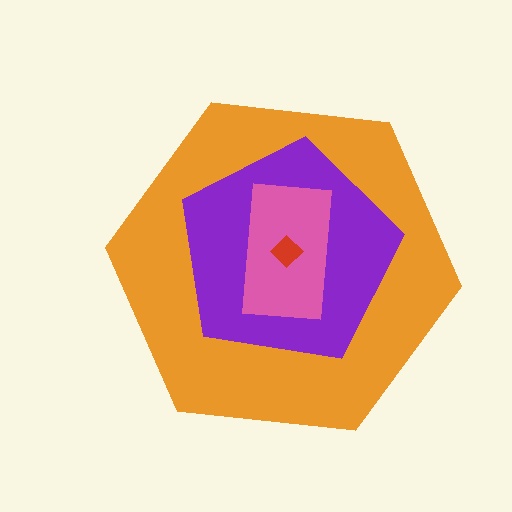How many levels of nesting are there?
4.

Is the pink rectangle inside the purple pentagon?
Yes.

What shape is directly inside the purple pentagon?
The pink rectangle.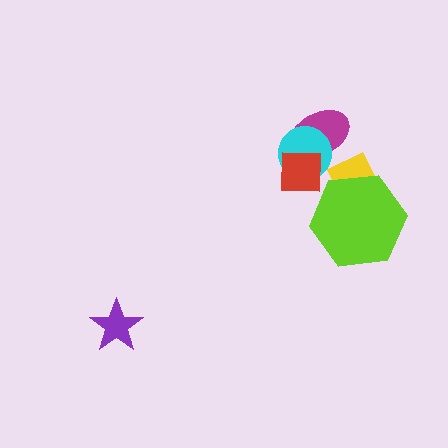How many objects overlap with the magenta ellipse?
2 objects overlap with the magenta ellipse.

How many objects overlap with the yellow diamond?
1 object overlaps with the yellow diamond.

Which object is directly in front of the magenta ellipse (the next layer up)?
The cyan circle is directly in front of the magenta ellipse.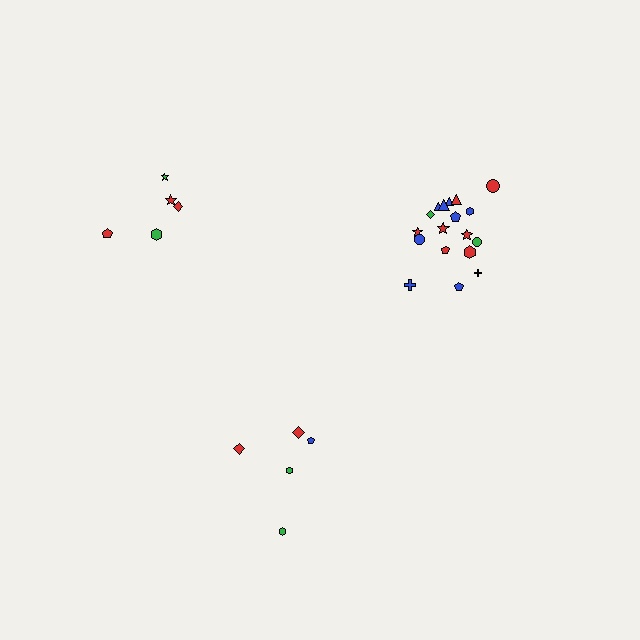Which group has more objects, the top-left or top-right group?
The top-right group.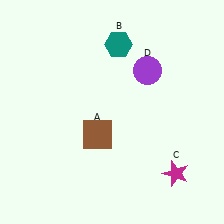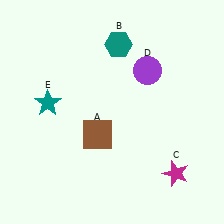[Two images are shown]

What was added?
A teal star (E) was added in Image 2.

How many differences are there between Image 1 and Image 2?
There is 1 difference between the two images.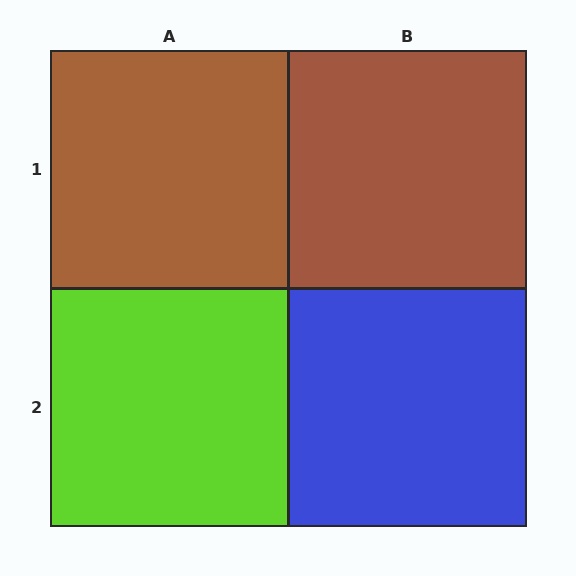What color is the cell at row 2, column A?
Lime.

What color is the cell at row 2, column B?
Blue.